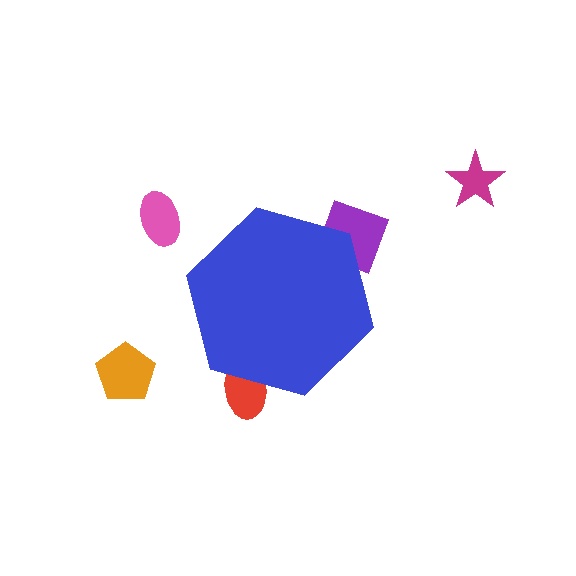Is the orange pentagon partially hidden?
No, the orange pentagon is fully visible.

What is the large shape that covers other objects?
A blue hexagon.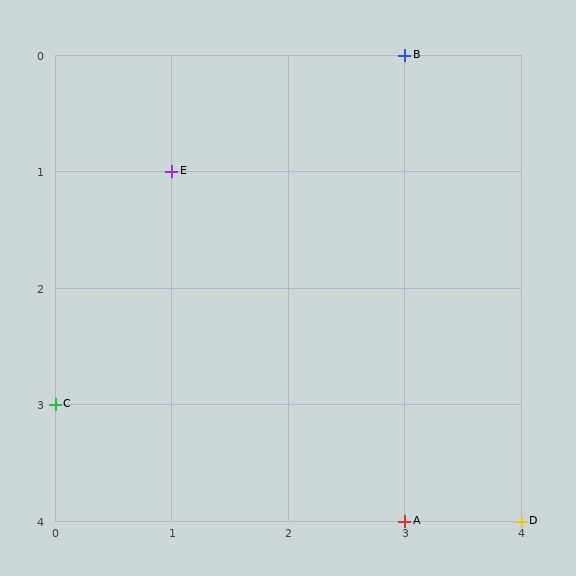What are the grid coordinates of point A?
Point A is at grid coordinates (3, 4).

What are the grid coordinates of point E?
Point E is at grid coordinates (1, 1).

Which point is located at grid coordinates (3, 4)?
Point A is at (3, 4).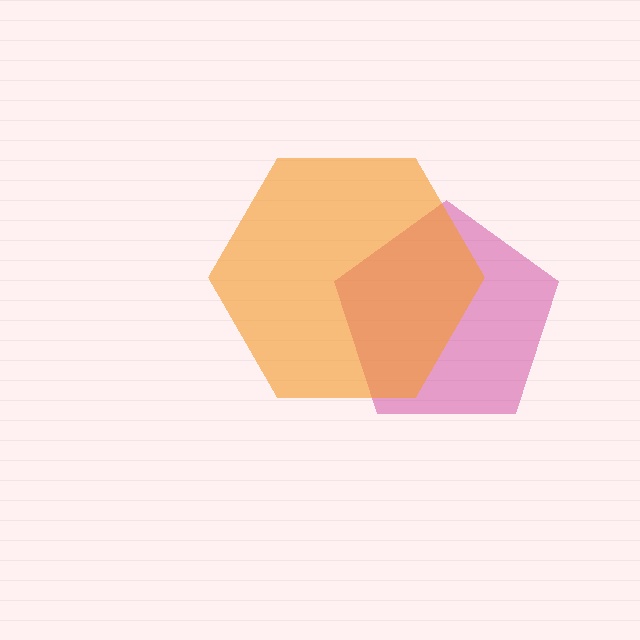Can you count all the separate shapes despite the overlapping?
Yes, there are 2 separate shapes.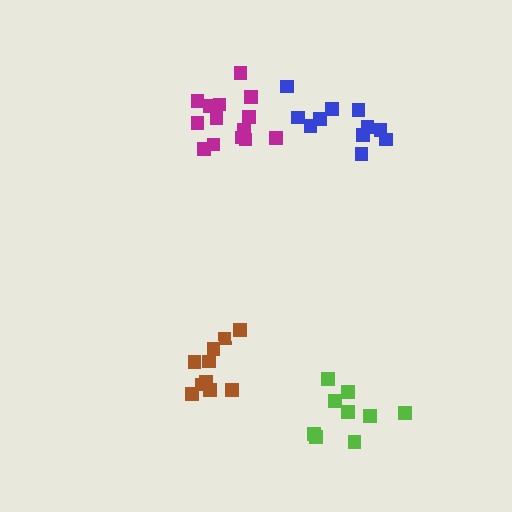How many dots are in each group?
Group 1: 11 dots, Group 2: 9 dots, Group 3: 14 dots, Group 4: 10 dots (44 total).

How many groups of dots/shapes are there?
There are 4 groups.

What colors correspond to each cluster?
The clusters are colored: blue, lime, magenta, brown.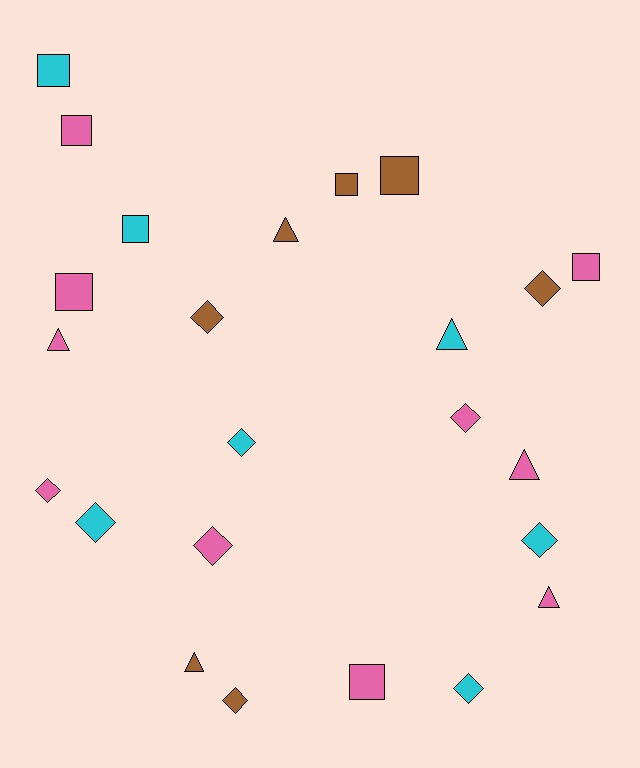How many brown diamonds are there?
There are 3 brown diamonds.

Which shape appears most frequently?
Diamond, with 10 objects.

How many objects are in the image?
There are 24 objects.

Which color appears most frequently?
Pink, with 10 objects.